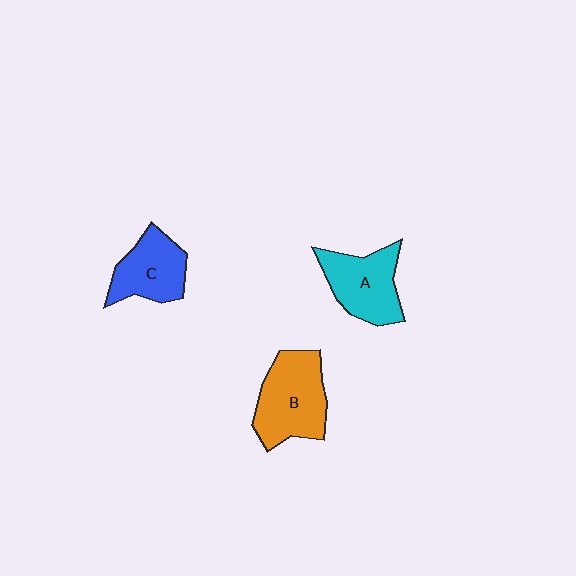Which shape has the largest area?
Shape B (orange).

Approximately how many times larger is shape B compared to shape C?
Approximately 1.3 times.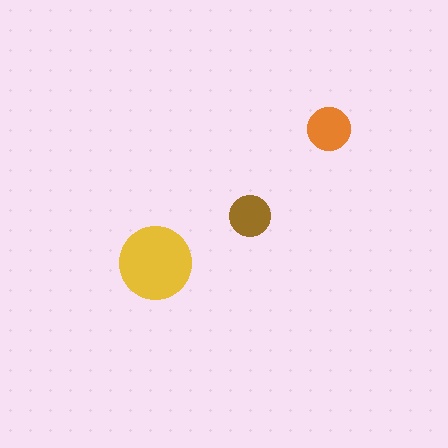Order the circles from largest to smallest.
the yellow one, the orange one, the brown one.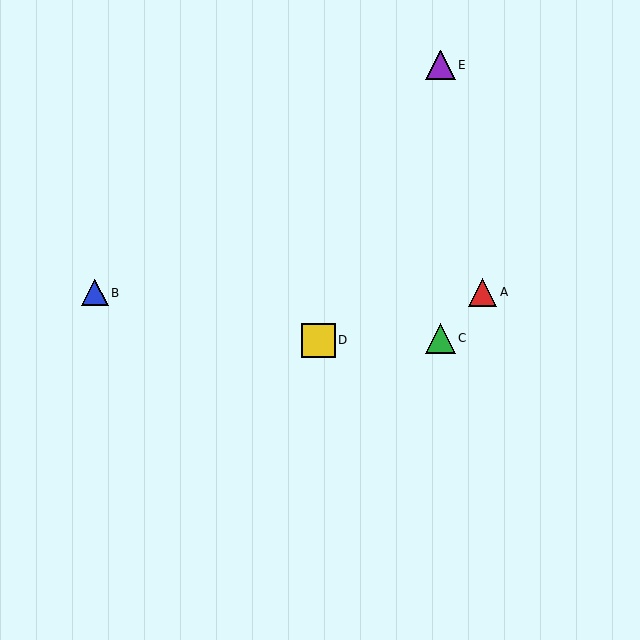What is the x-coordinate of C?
Object C is at x≈440.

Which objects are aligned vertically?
Objects C, E are aligned vertically.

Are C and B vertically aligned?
No, C is at x≈440 and B is at x≈95.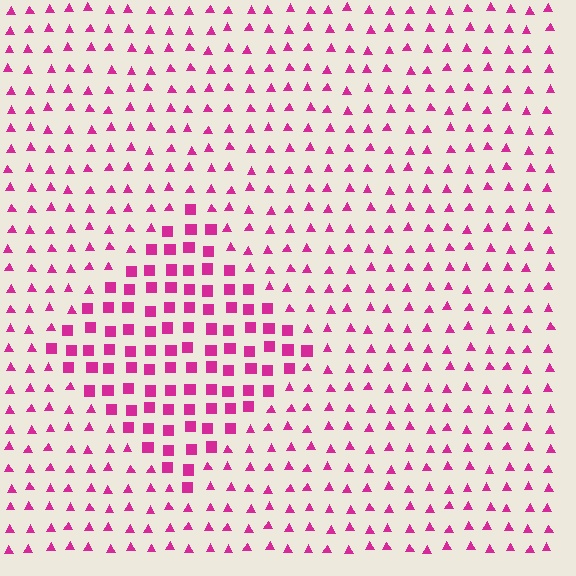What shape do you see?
I see a diamond.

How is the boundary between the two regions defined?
The boundary is defined by a change in element shape: squares inside vs. triangles outside. All elements share the same color and spacing.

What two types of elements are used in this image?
The image uses squares inside the diamond region and triangles outside it.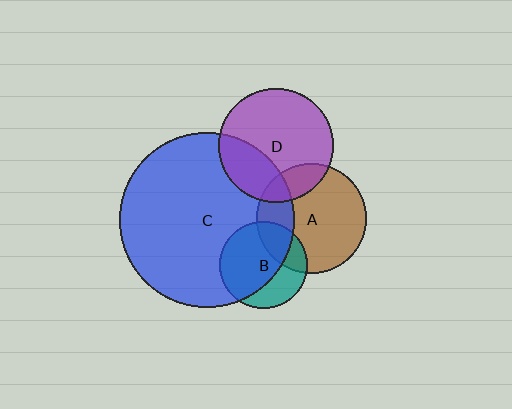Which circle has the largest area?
Circle C (blue).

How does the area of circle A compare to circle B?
Approximately 1.6 times.